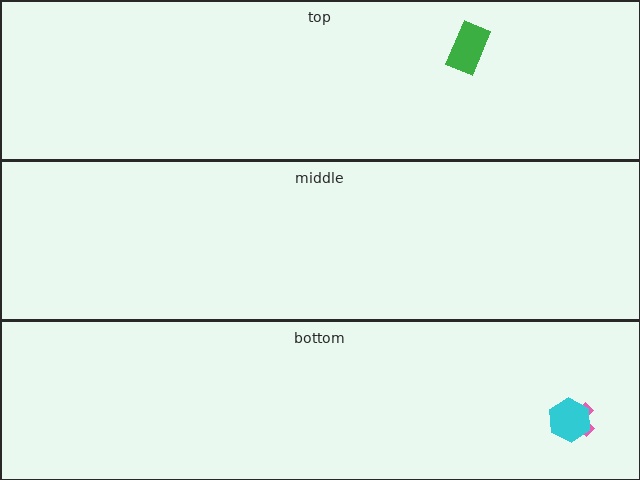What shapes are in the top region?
The green rectangle.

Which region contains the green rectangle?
The top region.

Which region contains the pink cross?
The bottom region.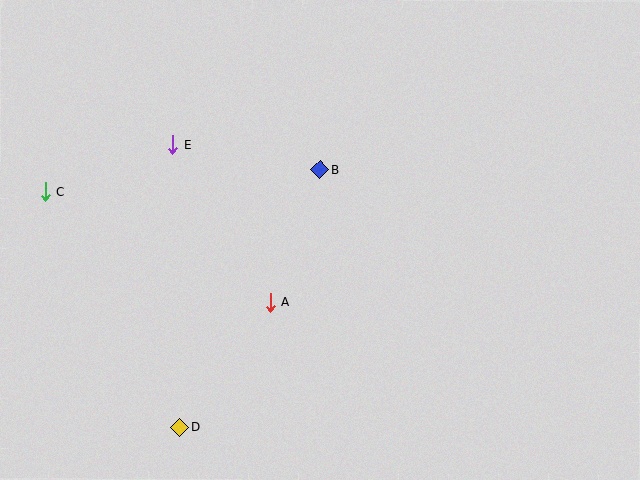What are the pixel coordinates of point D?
Point D is at (180, 427).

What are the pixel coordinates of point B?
Point B is at (320, 170).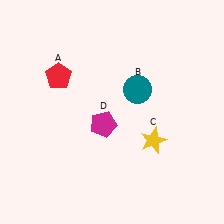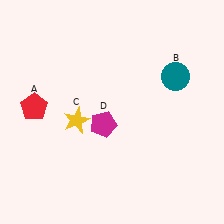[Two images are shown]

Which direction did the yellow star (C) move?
The yellow star (C) moved left.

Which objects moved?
The objects that moved are: the red pentagon (A), the teal circle (B), the yellow star (C).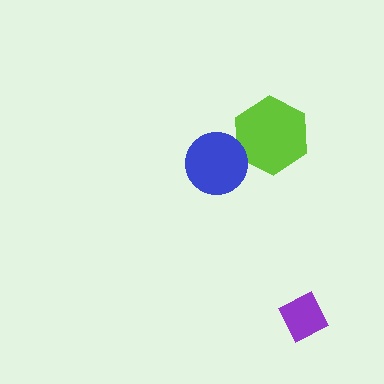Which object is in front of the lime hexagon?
The blue circle is in front of the lime hexagon.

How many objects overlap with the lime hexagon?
1 object overlaps with the lime hexagon.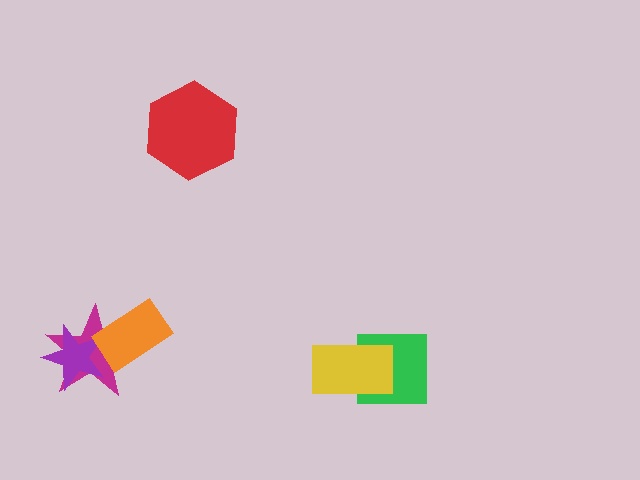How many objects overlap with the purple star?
2 objects overlap with the purple star.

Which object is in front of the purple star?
The orange rectangle is in front of the purple star.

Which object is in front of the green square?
The yellow rectangle is in front of the green square.